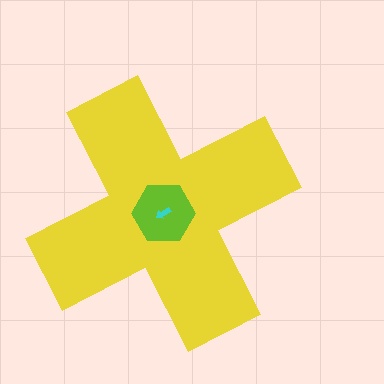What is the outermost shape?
The yellow cross.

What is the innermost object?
The cyan arrow.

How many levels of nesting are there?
3.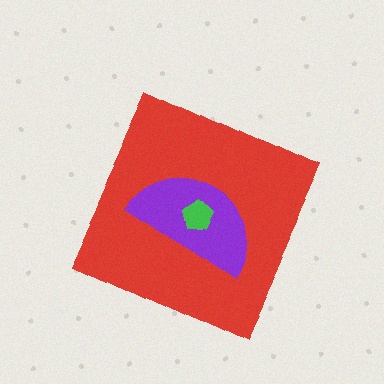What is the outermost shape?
The red diamond.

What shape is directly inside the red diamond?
The purple semicircle.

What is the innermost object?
The green pentagon.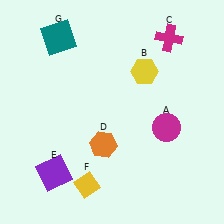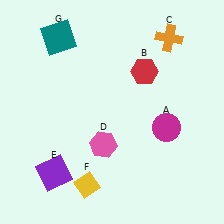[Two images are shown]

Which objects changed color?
B changed from yellow to red. C changed from magenta to orange. D changed from orange to pink.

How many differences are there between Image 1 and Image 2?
There are 3 differences between the two images.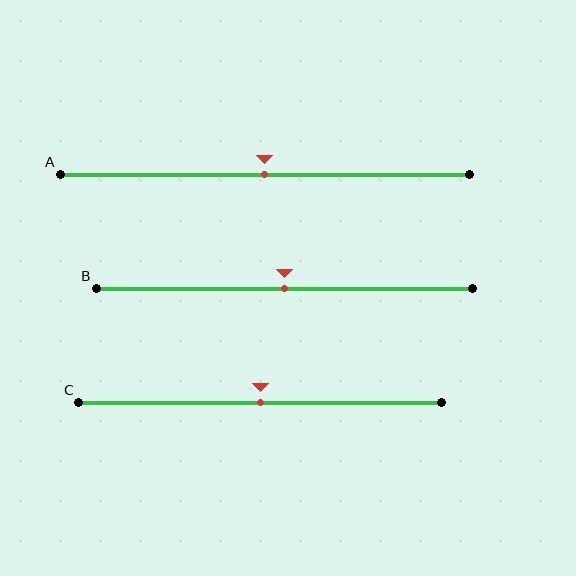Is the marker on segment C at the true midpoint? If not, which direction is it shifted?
Yes, the marker on segment C is at the true midpoint.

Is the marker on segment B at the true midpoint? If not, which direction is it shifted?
Yes, the marker on segment B is at the true midpoint.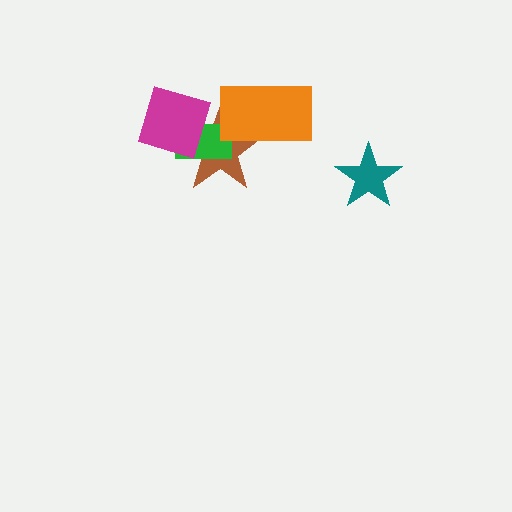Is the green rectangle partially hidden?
Yes, it is partially covered by another shape.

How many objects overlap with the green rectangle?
2 objects overlap with the green rectangle.